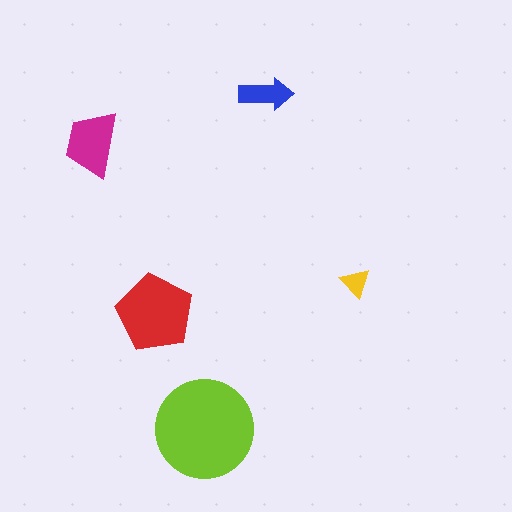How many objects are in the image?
There are 5 objects in the image.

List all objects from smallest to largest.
The yellow triangle, the blue arrow, the magenta trapezoid, the red pentagon, the lime circle.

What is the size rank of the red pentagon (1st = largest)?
2nd.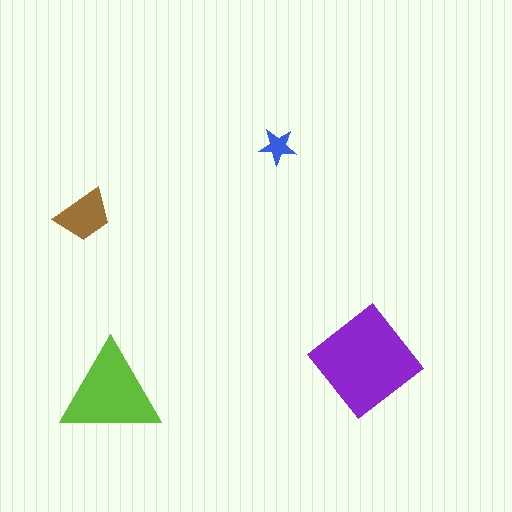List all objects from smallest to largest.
The blue star, the brown trapezoid, the lime triangle, the purple diamond.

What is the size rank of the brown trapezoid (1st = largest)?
3rd.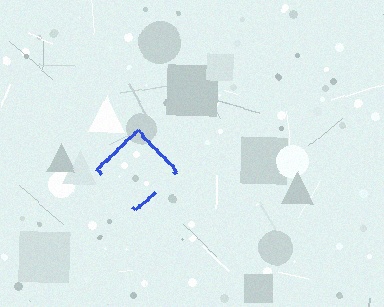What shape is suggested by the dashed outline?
The dashed outline suggests a diamond.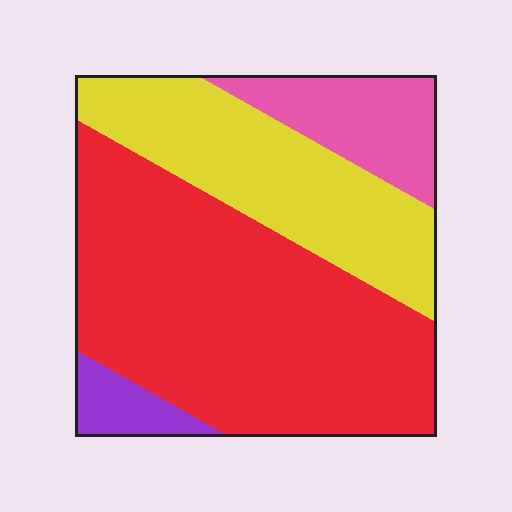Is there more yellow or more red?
Red.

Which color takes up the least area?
Purple, at roughly 5%.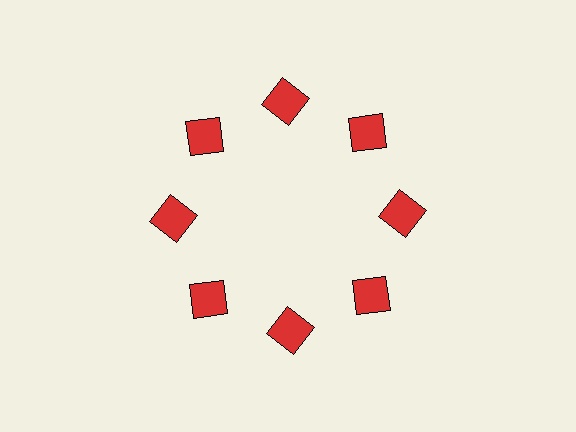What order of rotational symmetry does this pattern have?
This pattern has 8-fold rotational symmetry.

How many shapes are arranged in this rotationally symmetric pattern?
There are 8 shapes, arranged in 8 groups of 1.